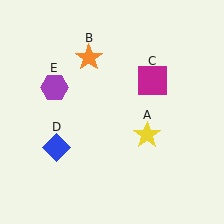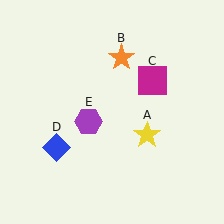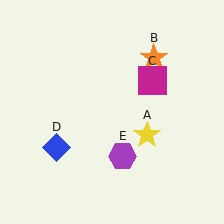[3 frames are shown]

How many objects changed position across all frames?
2 objects changed position: orange star (object B), purple hexagon (object E).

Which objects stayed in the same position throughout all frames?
Yellow star (object A) and magenta square (object C) and blue diamond (object D) remained stationary.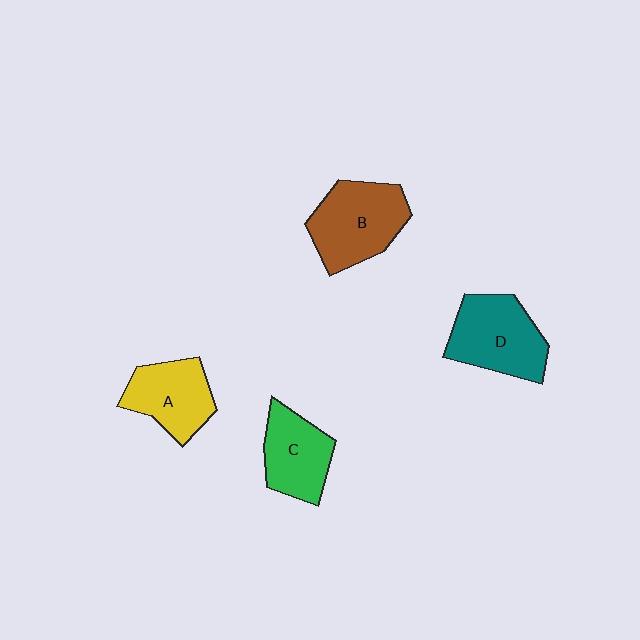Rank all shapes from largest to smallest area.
From largest to smallest: B (brown), D (teal), A (yellow), C (green).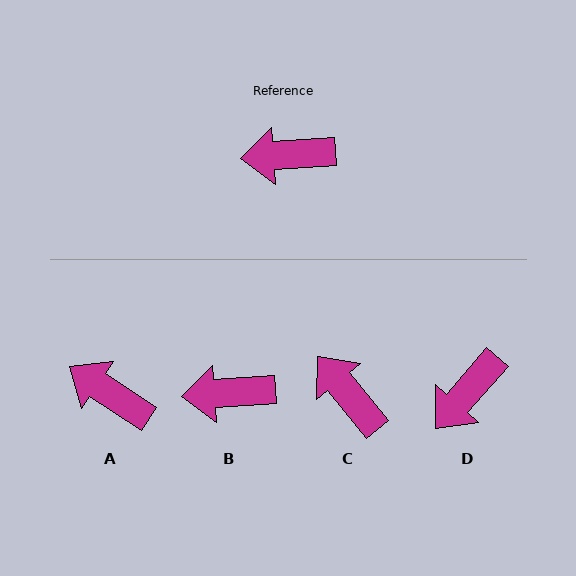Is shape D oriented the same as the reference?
No, it is off by about 45 degrees.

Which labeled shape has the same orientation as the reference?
B.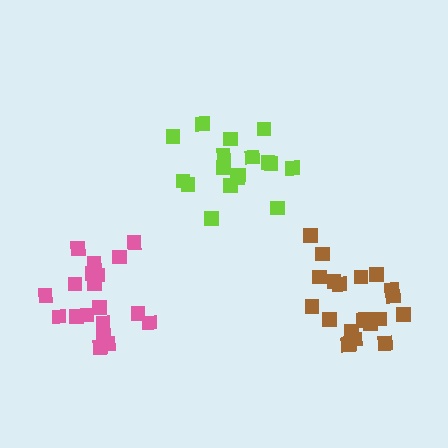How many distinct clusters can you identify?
There are 3 distinct clusters.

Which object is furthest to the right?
The brown cluster is rightmost.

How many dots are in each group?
Group 1: 17 dots, Group 2: 21 dots, Group 3: 21 dots (59 total).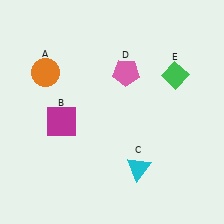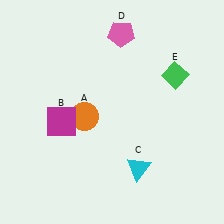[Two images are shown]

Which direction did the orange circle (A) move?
The orange circle (A) moved down.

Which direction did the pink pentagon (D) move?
The pink pentagon (D) moved up.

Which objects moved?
The objects that moved are: the orange circle (A), the pink pentagon (D).